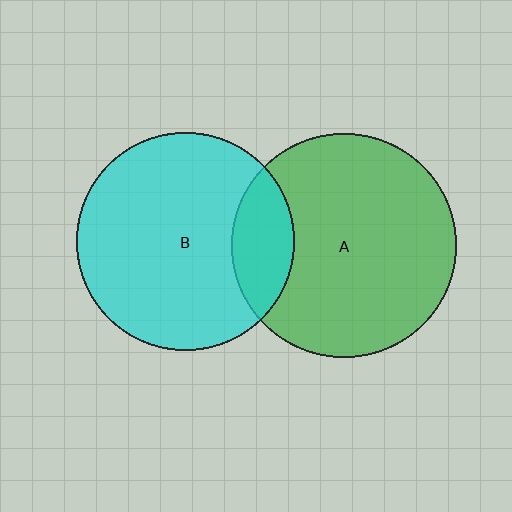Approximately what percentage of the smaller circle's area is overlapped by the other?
Approximately 20%.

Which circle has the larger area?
Circle A (green).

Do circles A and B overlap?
Yes.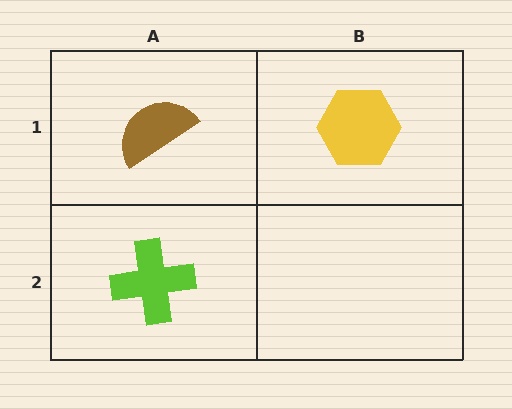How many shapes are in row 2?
1 shape.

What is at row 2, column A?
A lime cross.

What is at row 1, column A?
A brown semicircle.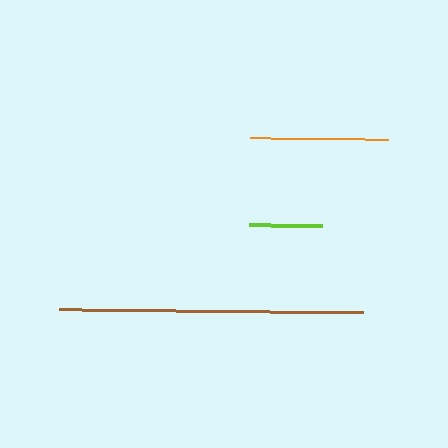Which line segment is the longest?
The brown line is the longest at approximately 304 pixels.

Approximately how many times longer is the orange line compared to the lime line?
The orange line is approximately 1.9 times the length of the lime line.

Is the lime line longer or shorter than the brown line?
The brown line is longer than the lime line.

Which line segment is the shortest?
The lime line is the shortest at approximately 74 pixels.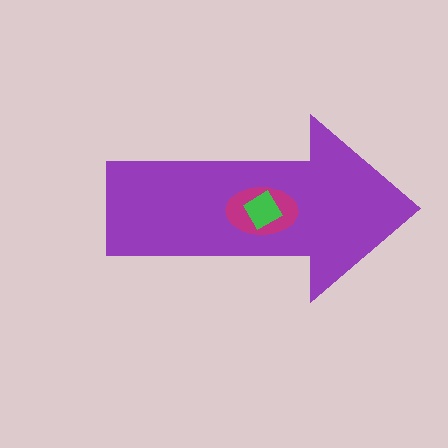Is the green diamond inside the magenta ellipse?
Yes.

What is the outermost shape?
The purple arrow.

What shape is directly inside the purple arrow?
The magenta ellipse.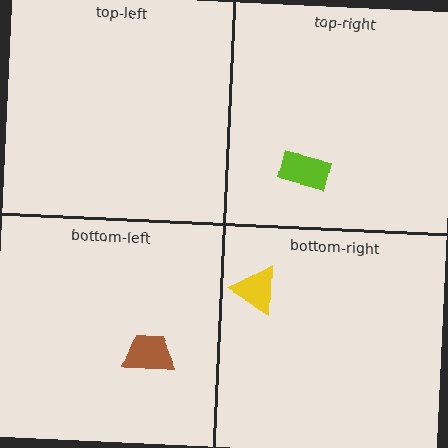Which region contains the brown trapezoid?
The bottom-left region.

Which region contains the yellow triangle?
The bottom-right region.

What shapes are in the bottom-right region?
The yellow triangle.